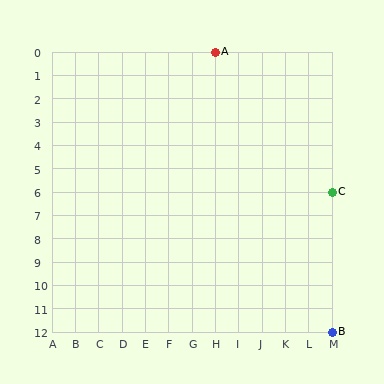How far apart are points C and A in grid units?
Points C and A are 5 columns and 6 rows apart (about 7.8 grid units diagonally).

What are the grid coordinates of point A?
Point A is at grid coordinates (H, 0).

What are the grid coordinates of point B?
Point B is at grid coordinates (M, 12).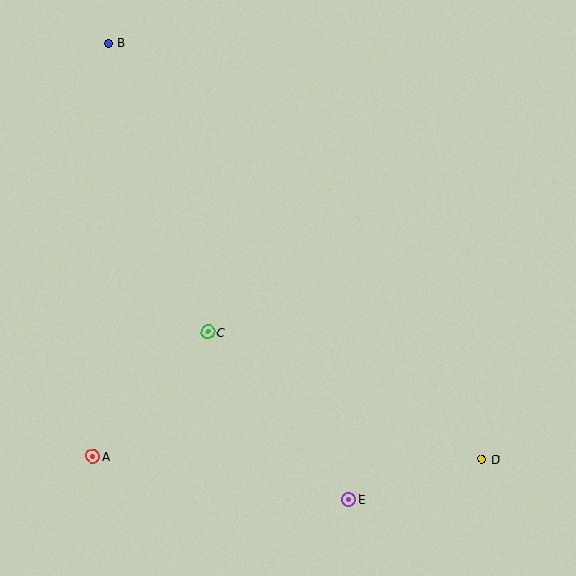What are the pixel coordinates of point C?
Point C is at (208, 332).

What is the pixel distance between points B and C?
The distance between B and C is 306 pixels.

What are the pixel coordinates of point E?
Point E is at (349, 499).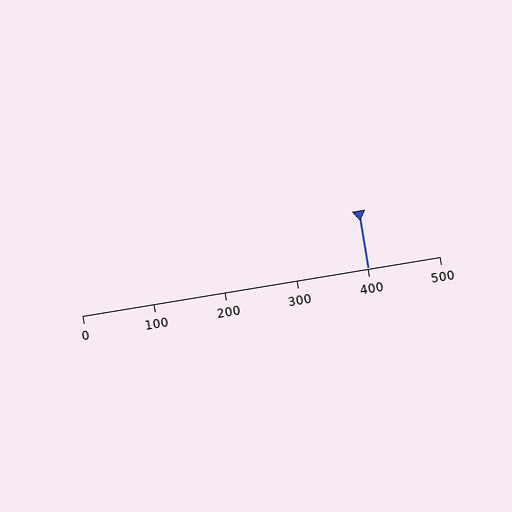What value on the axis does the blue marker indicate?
The marker indicates approximately 400.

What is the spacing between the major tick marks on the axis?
The major ticks are spaced 100 apart.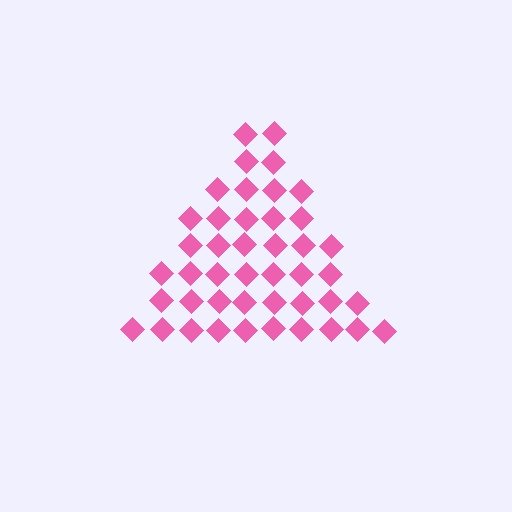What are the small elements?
The small elements are diamonds.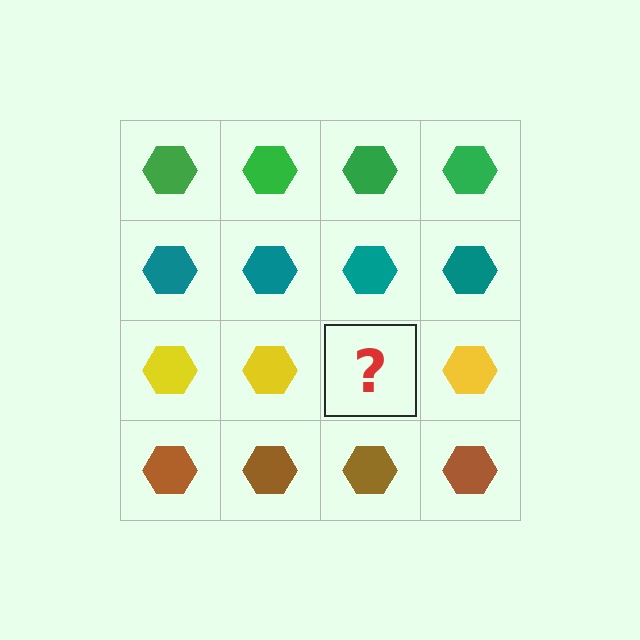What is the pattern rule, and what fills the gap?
The rule is that each row has a consistent color. The gap should be filled with a yellow hexagon.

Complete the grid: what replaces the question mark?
The question mark should be replaced with a yellow hexagon.